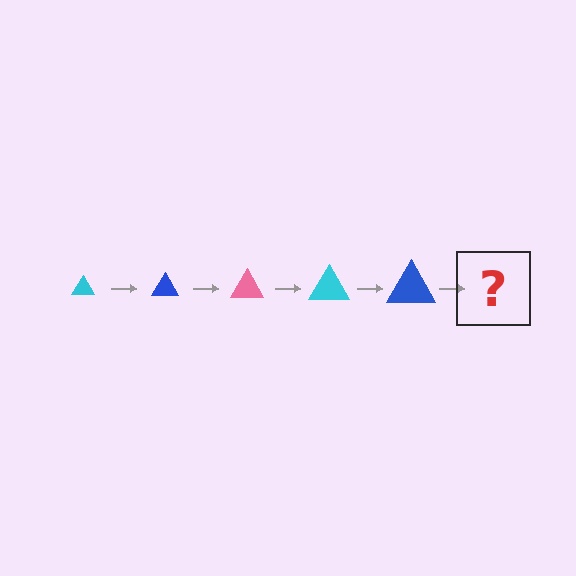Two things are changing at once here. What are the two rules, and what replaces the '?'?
The two rules are that the triangle grows larger each step and the color cycles through cyan, blue, and pink. The '?' should be a pink triangle, larger than the previous one.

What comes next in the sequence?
The next element should be a pink triangle, larger than the previous one.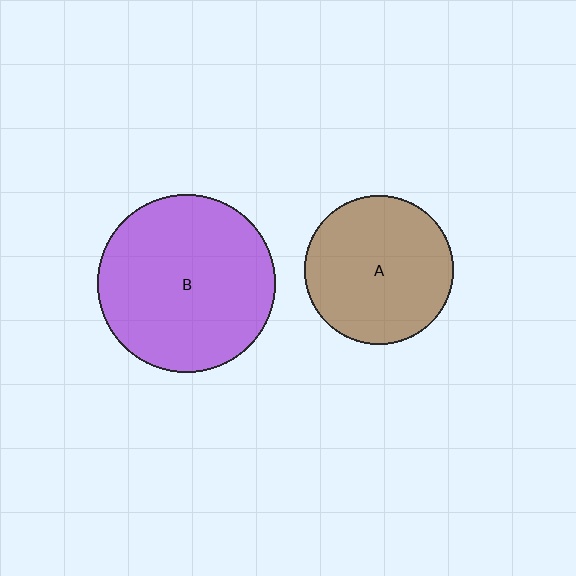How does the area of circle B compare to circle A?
Approximately 1.4 times.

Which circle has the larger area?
Circle B (purple).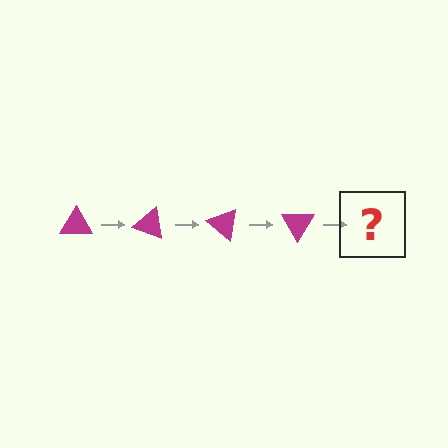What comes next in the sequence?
The next element should be a magenta triangle rotated 80 degrees.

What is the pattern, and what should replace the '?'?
The pattern is that the triangle rotates 20 degrees each step. The '?' should be a magenta triangle rotated 80 degrees.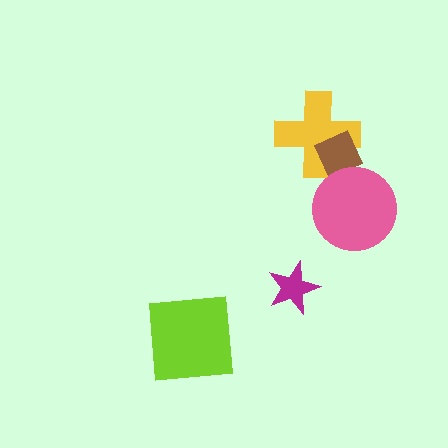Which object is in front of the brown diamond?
The pink circle is in front of the brown diamond.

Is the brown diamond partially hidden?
Yes, it is partially covered by another shape.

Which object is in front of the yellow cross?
The brown diamond is in front of the yellow cross.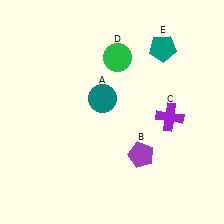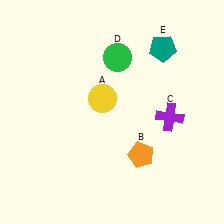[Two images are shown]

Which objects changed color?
A changed from teal to yellow. B changed from purple to orange.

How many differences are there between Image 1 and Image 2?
There are 2 differences between the two images.